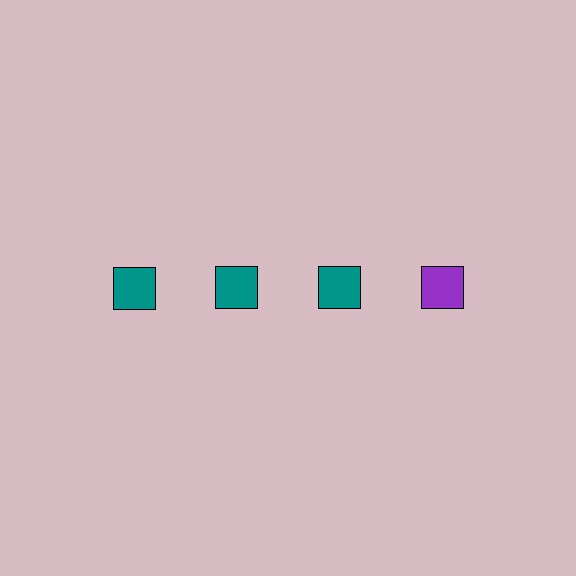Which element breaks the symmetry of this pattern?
The purple square in the top row, second from right column breaks the symmetry. All other shapes are teal squares.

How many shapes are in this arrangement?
There are 4 shapes arranged in a grid pattern.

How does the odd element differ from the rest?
It has a different color: purple instead of teal.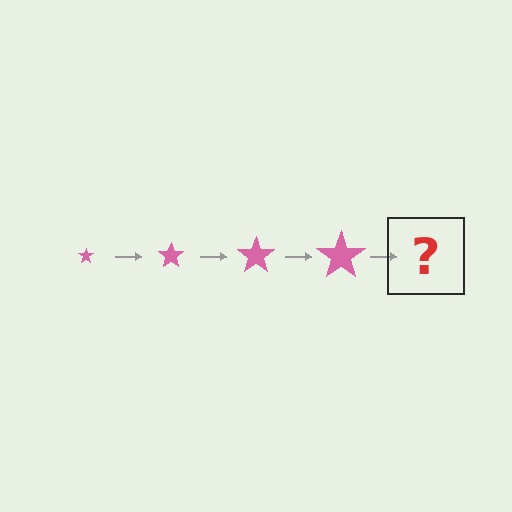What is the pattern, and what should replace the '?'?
The pattern is that the star gets progressively larger each step. The '?' should be a pink star, larger than the previous one.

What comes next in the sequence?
The next element should be a pink star, larger than the previous one.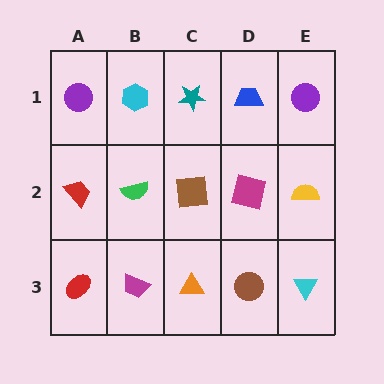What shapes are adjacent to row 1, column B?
A green semicircle (row 2, column B), a purple circle (row 1, column A), a teal star (row 1, column C).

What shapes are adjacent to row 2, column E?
A purple circle (row 1, column E), a cyan triangle (row 3, column E), a magenta square (row 2, column D).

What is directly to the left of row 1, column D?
A teal star.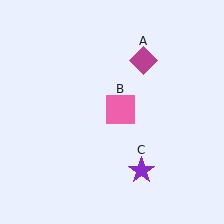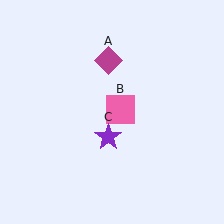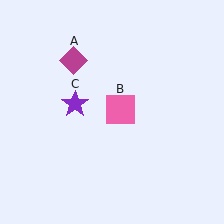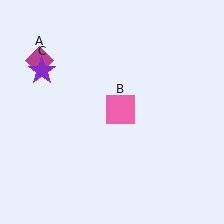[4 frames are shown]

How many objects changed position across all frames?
2 objects changed position: magenta diamond (object A), purple star (object C).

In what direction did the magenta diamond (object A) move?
The magenta diamond (object A) moved left.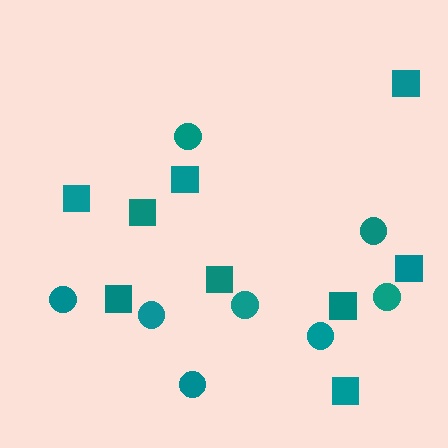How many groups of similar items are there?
There are 2 groups: one group of squares (9) and one group of circles (8).